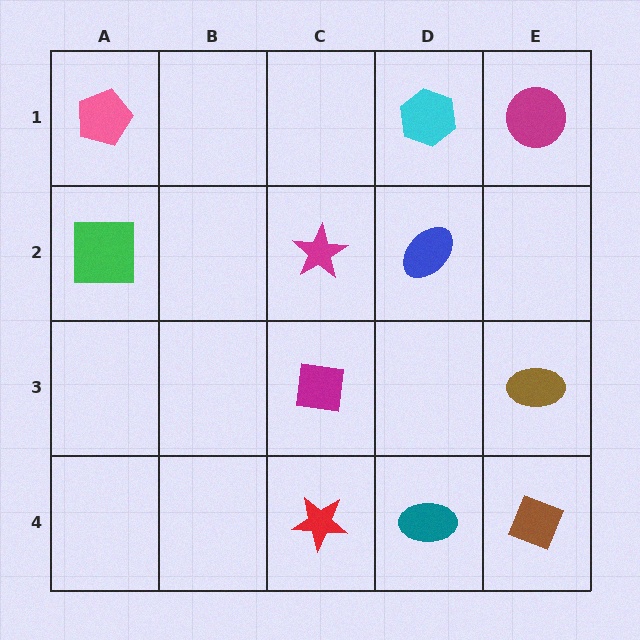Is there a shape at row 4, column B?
No, that cell is empty.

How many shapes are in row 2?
3 shapes.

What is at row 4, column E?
A brown diamond.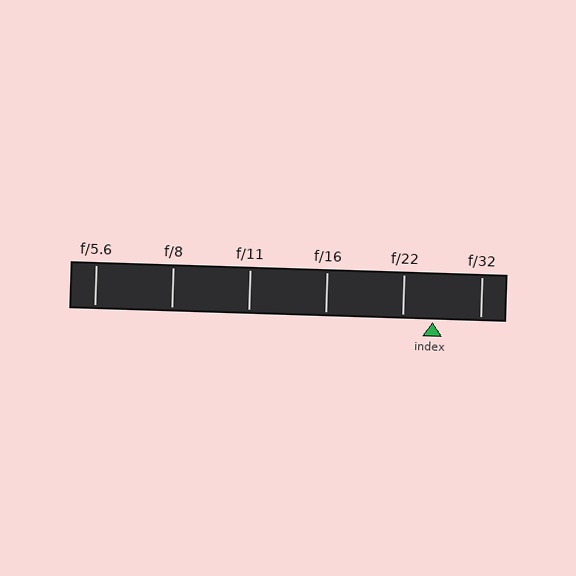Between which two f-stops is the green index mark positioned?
The index mark is between f/22 and f/32.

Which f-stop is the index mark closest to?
The index mark is closest to f/22.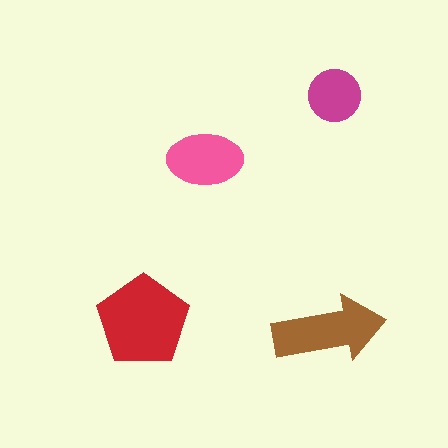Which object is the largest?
The red pentagon.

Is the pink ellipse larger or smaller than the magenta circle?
Larger.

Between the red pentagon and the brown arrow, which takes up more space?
The red pentagon.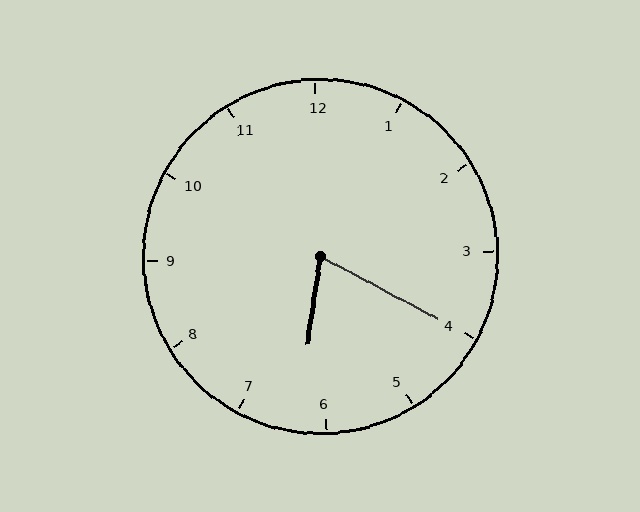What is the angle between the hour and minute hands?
Approximately 70 degrees.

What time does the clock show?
6:20.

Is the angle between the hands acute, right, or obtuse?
It is acute.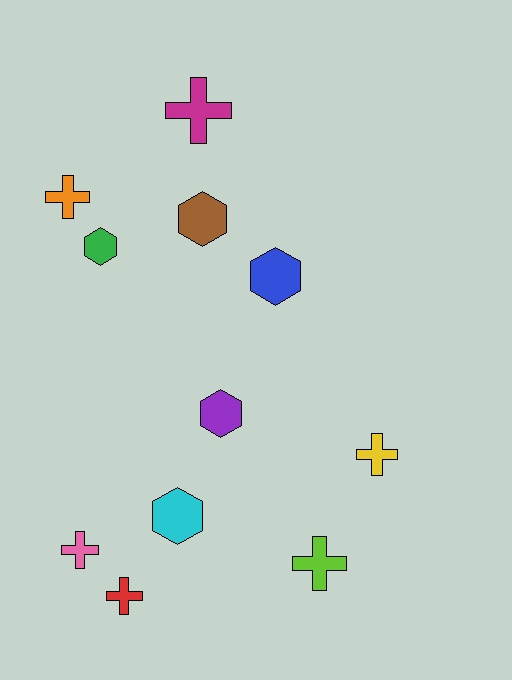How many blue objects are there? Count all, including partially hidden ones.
There is 1 blue object.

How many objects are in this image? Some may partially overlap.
There are 11 objects.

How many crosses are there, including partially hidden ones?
There are 6 crosses.